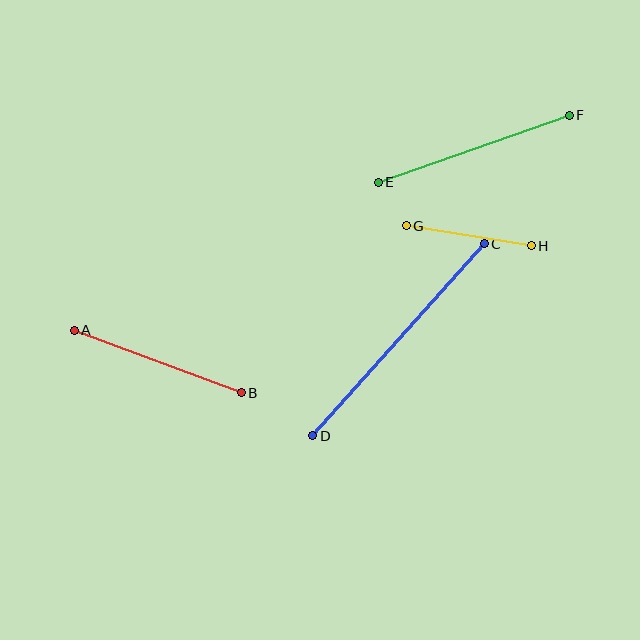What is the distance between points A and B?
The distance is approximately 178 pixels.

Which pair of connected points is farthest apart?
Points C and D are farthest apart.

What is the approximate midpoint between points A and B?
The midpoint is at approximately (158, 362) pixels.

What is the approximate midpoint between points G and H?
The midpoint is at approximately (469, 236) pixels.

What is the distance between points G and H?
The distance is approximately 126 pixels.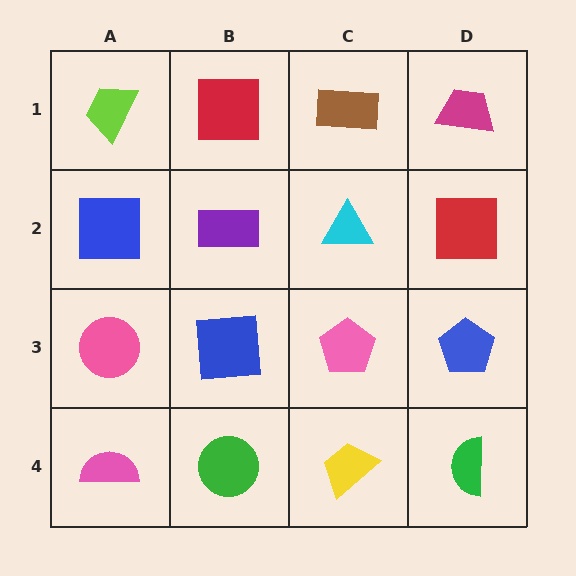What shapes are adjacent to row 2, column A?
A lime trapezoid (row 1, column A), a pink circle (row 3, column A), a purple rectangle (row 2, column B).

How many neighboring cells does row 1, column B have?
3.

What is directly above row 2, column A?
A lime trapezoid.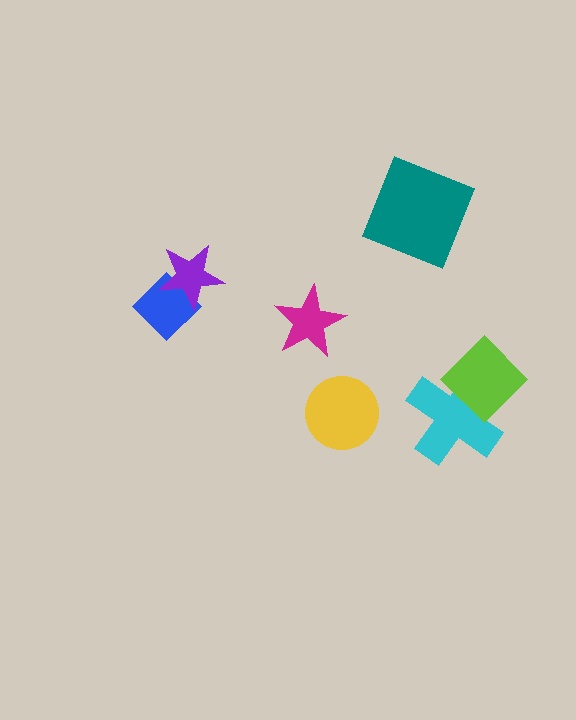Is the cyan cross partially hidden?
Yes, it is partially covered by another shape.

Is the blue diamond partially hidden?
Yes, it is partially covered by another shape.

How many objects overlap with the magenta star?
0 objects overlap with the magenta star.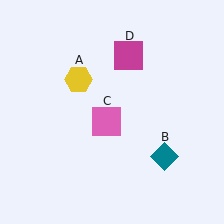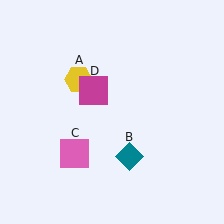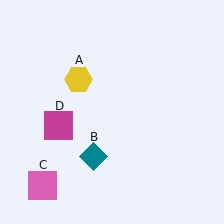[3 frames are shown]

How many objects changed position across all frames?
3 objects changed position: teal diamond (object B), pink square (object C), magenta square (object D).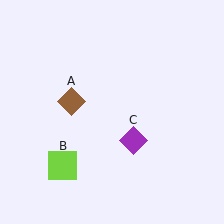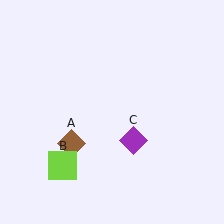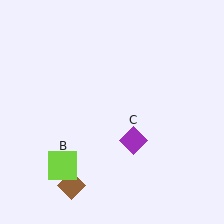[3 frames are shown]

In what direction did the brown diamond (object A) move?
The brown diamond (object A) moved down.